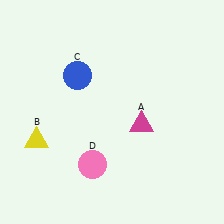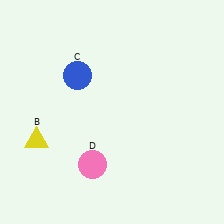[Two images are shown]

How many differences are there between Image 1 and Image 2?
There is 1 difference between the two images.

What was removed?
The magenta triangle (A) was removed in Image 2.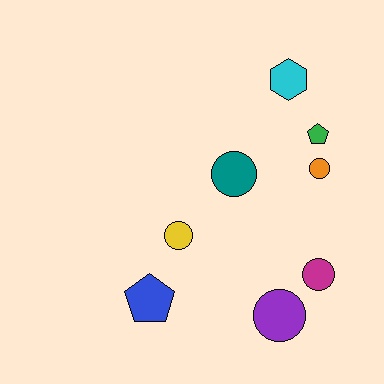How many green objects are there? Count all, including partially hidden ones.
There is 1 green object.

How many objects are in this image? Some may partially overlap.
There are 8 objects.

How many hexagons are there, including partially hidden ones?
There is 1 hexagon.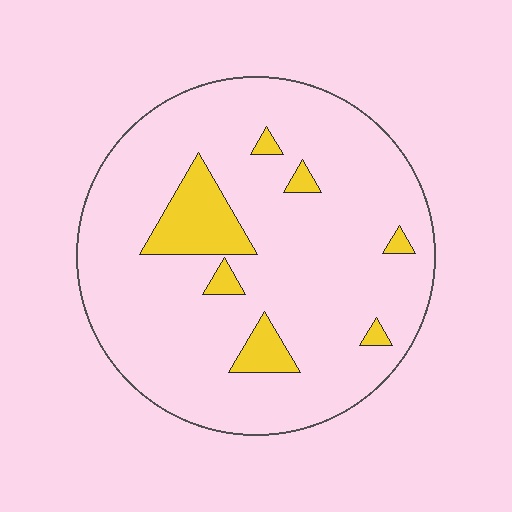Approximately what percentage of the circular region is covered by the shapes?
Approximately 10%.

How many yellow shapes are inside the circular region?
7.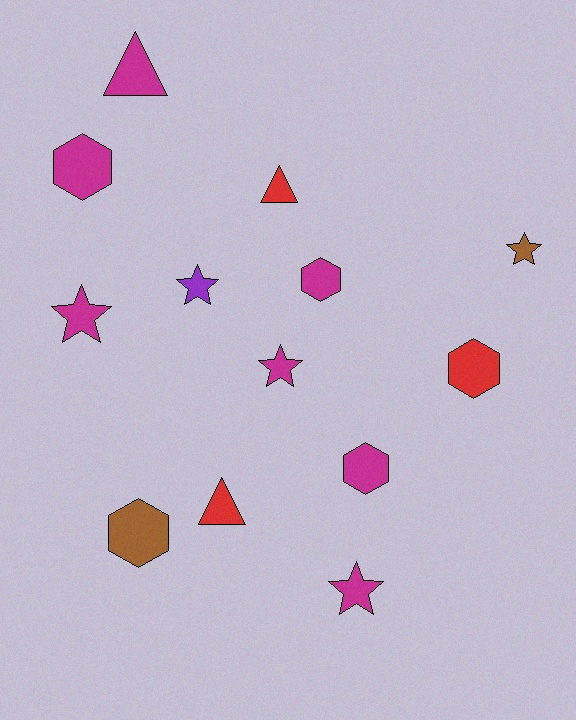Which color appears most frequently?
Magenta, with 7 objects.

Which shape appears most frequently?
Star, with 5 objects.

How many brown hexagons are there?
There is 1 brown hexagon.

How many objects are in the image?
There are 13 objects.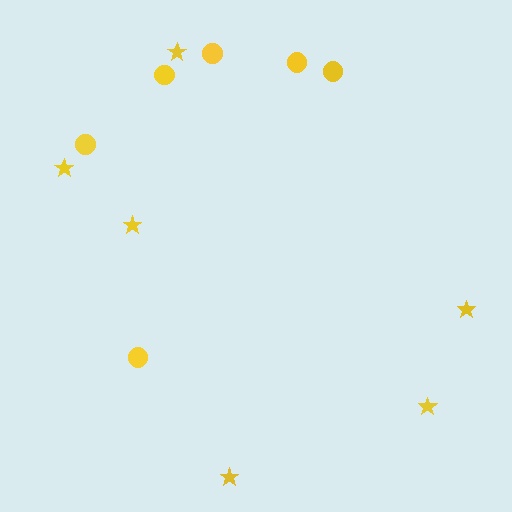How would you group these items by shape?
There are 2 groups: one group of circles (6) and one group of stars (6).